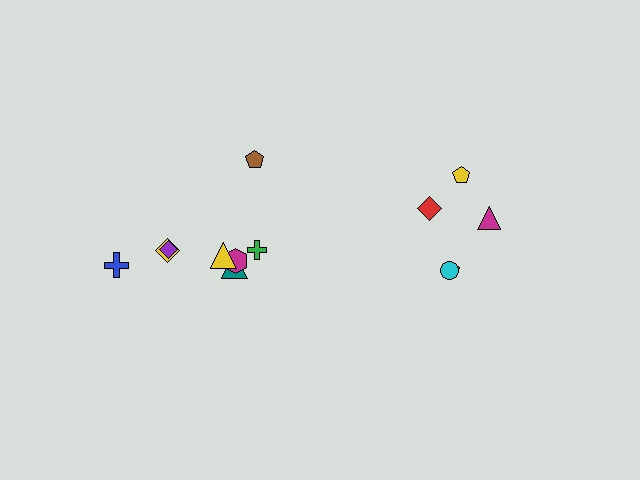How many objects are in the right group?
There are 5 objects.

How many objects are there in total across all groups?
There are 13 objects.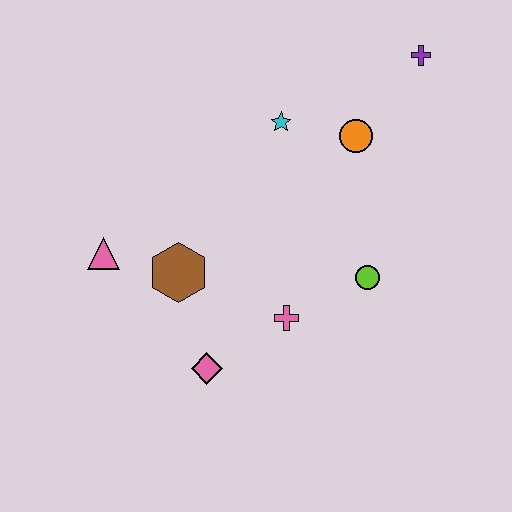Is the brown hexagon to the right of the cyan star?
No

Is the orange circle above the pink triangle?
Yes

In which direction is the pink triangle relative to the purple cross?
The pink triangle is to the left of the purple cross.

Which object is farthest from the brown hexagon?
The purple cross is farthest from the brown hexagon.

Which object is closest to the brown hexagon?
The pink triangle is closest to the brown hexagon.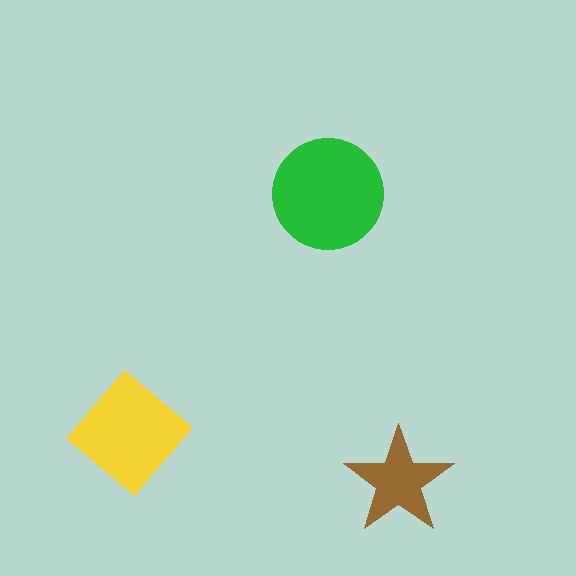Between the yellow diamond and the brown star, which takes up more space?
The yellow diamond.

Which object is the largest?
The green circle.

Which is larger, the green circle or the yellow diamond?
The green circle.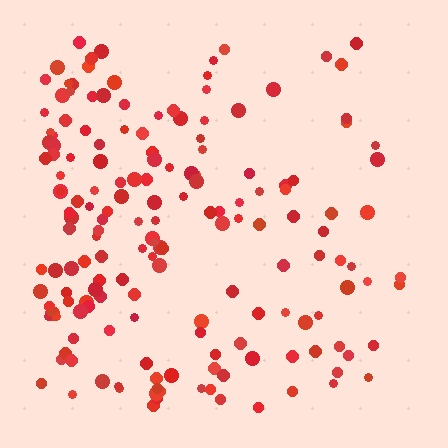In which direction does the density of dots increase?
From right to left, with the left side densest.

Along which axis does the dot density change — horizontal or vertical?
Horizontal.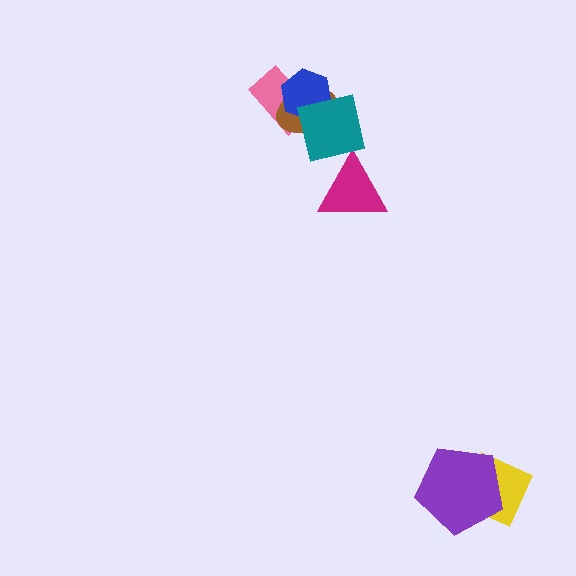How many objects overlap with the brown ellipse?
3 objects overlap with the brown ellipse.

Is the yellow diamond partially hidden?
Yes, it is partially covered by another shape.